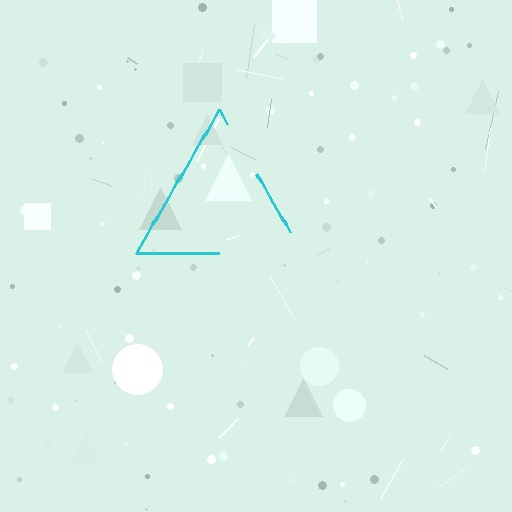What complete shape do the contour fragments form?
The contour fragments form a triangle.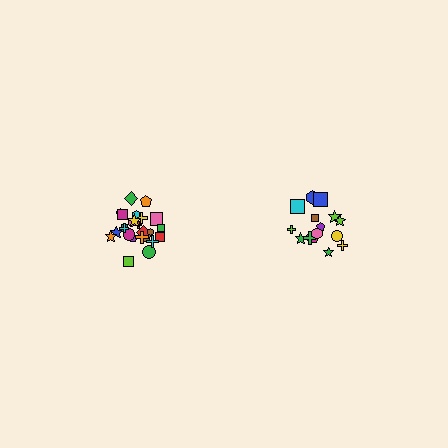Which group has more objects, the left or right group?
The left group.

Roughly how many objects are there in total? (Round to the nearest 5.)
Roughly 40 objects in total.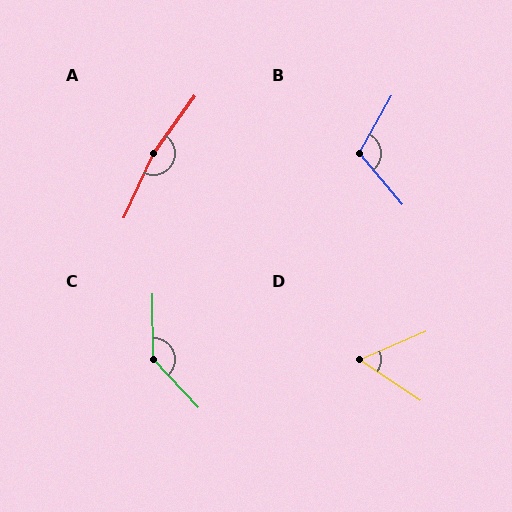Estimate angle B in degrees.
Approximately 111 degrees.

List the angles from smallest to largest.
D (57°), B (111°), C (138°), A (169°).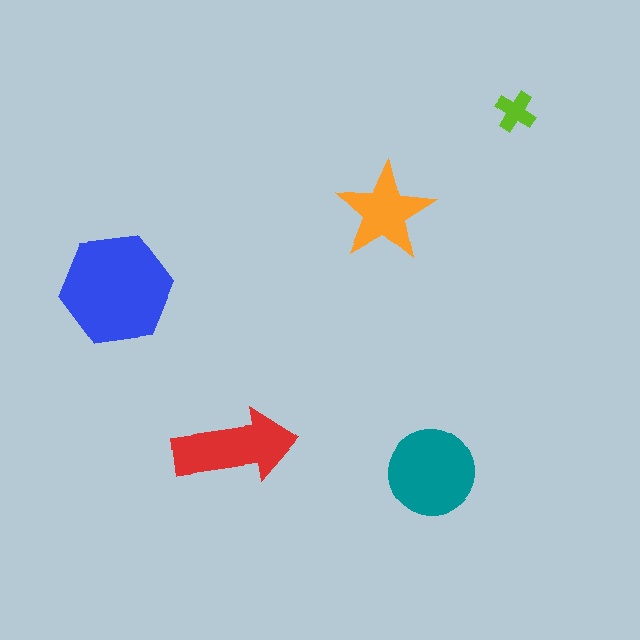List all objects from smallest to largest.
The lime cross, the orange star, the red arrow, the teal circle, the blue hexagon.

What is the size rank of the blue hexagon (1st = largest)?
1st.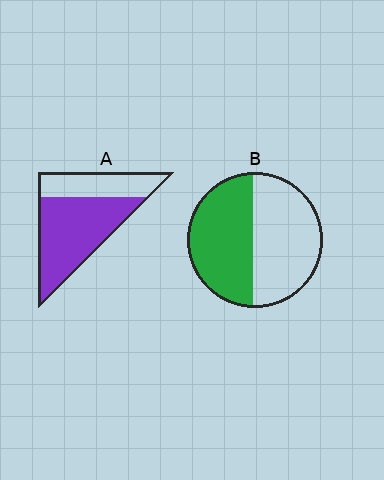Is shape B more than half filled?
Roughly half.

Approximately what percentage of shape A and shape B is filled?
A is approximately 65% and B is approximately 50%.